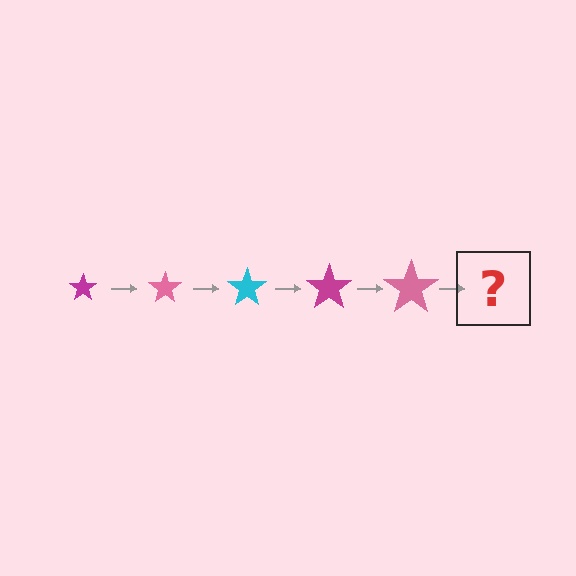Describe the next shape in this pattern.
It should be a cyan star, larger than the previous one.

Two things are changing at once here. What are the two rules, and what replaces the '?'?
The two rules are that the star grows larger each step and the color cycles through magenta, pink, and cyan. The '?' should be a cyan star, larger than the previous one.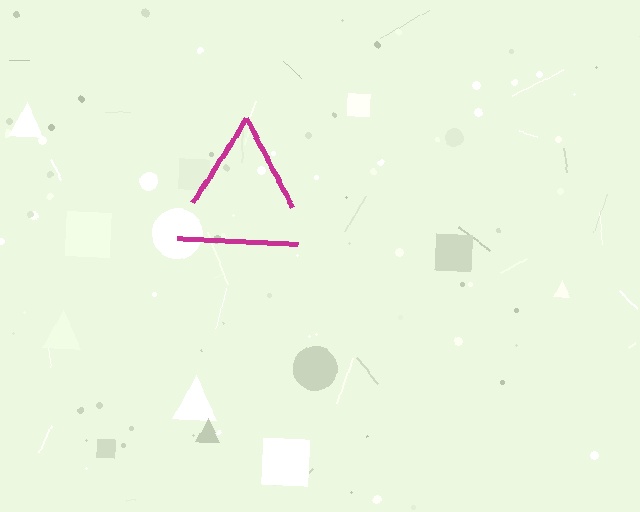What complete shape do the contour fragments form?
The contour fragments form a triangle.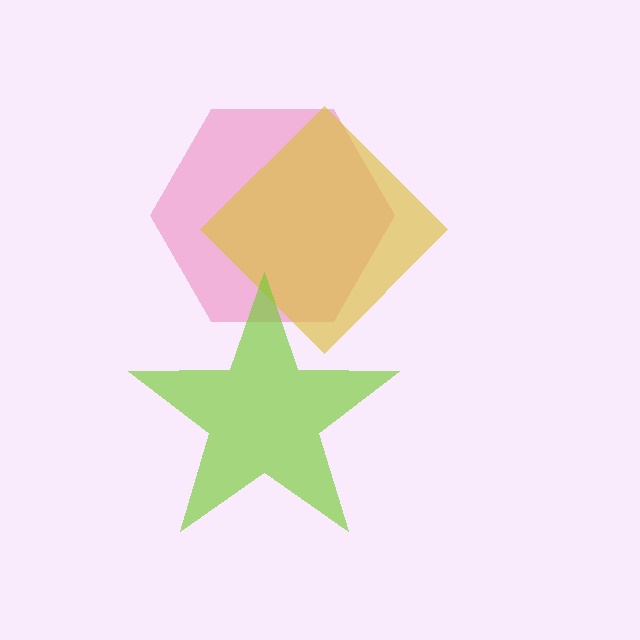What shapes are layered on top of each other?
The layered shapes are: a pink hexagon, a yellow diamond, a lime star.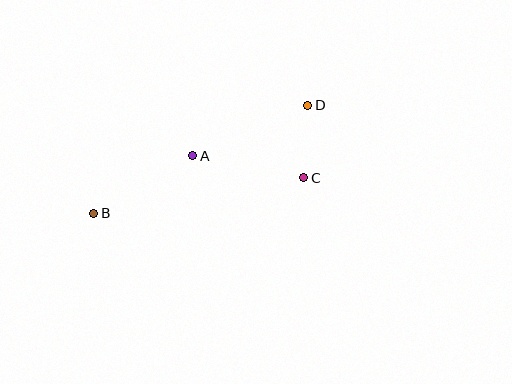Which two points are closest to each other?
Points C and D are closest to each other.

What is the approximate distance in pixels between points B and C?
The distance between B and C is approximately 213 pixels.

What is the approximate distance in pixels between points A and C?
The distance between A and C is approximately 113 pixels.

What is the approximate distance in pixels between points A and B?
The distance between A and B is approximately 114 pixels.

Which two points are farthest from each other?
Points B and D are farthest from each other.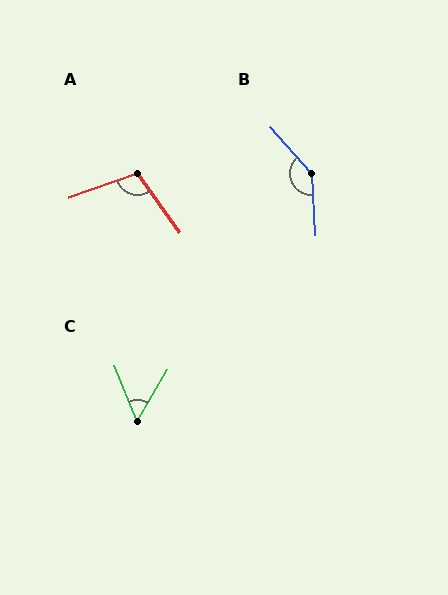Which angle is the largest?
B, at approximately 142 degrees.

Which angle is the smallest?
C, at approximately 53 degrees.